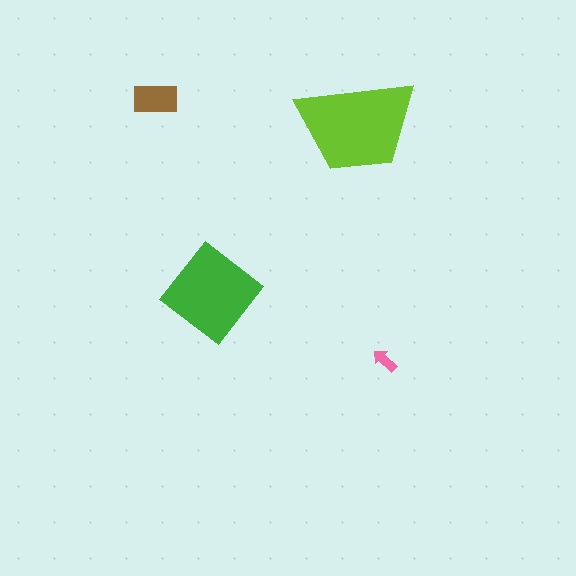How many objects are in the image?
There are 4 objects in the image.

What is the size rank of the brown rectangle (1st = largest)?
3rd.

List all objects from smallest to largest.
The pink arrow, the brown rectangle, the green diamond, the lime trapezoid.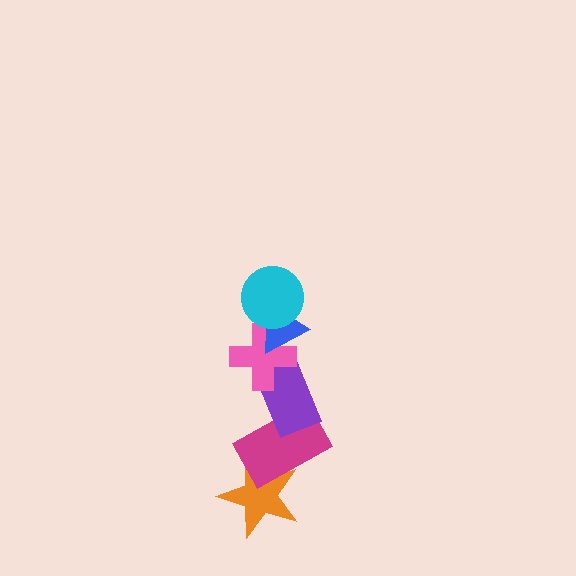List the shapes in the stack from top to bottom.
From top to bottom: the cyan circle, the blue triangle, the pink cross, the purple rectangle, the magenta rectangle, the orange star.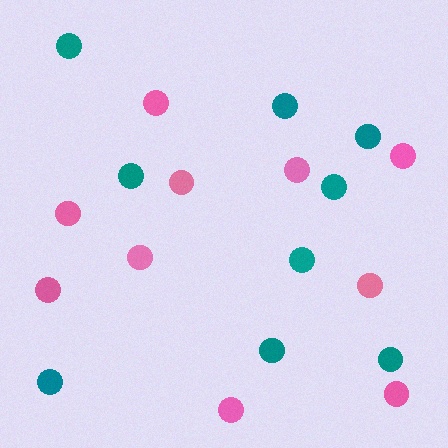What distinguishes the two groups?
There are 2 groups: one group of pink circles (10) and one group of teal circles (9).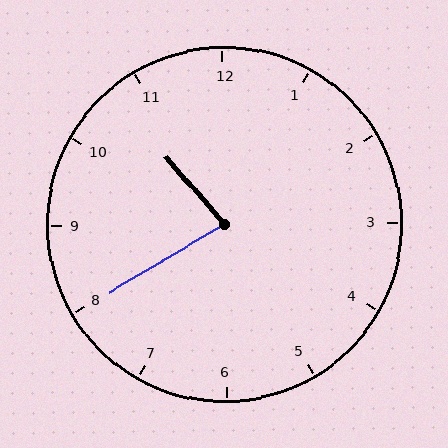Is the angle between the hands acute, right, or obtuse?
It is acute.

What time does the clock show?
10:40.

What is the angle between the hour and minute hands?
Approximately 80 degrees.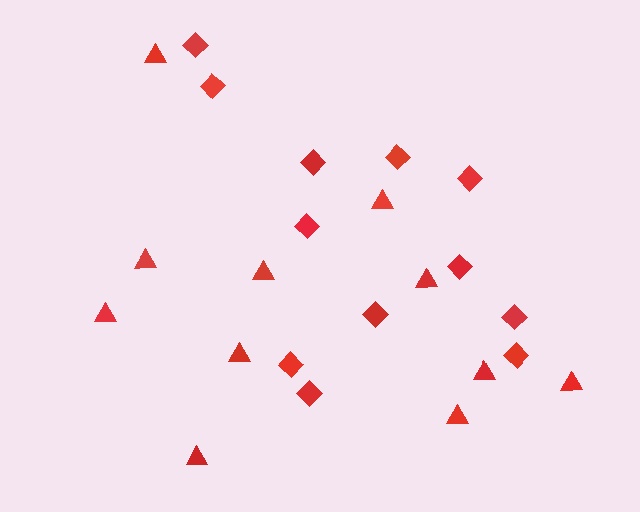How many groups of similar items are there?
There are 2 groups: one group of triangles (11) and one group of diamonds (12).